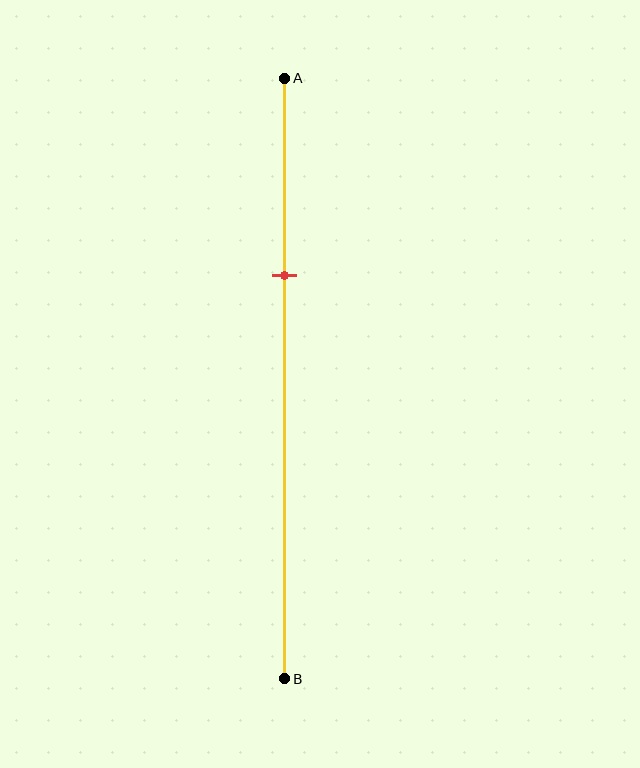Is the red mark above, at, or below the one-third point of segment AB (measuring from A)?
The red mark is approximately at the one-third point of segment AB.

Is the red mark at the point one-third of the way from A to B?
Yes, the mark is approximately at the one-third point.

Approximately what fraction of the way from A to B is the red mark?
The red mark is approximately 35% of the way from A to B.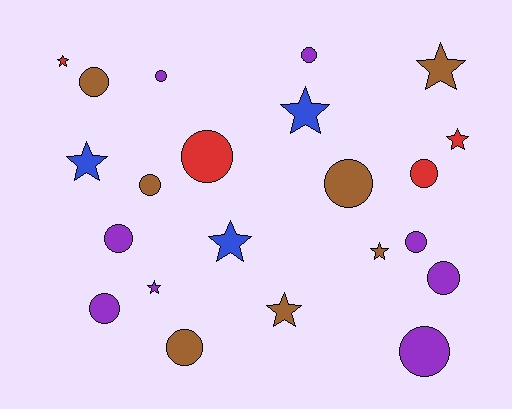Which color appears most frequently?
Purple, with 8 objects.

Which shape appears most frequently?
Circle, with 13 objects.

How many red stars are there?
There are 2 red stars.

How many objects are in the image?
There are 22 objects.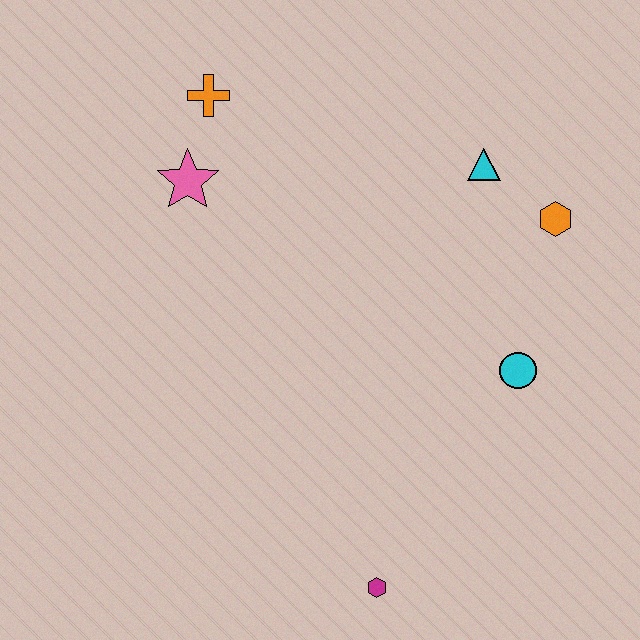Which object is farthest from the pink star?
The magenta hexagon is farthest from the pink star.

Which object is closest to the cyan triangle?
The orange hexagon is closest to the cyan triangle.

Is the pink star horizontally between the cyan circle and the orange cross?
No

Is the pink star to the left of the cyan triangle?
Yes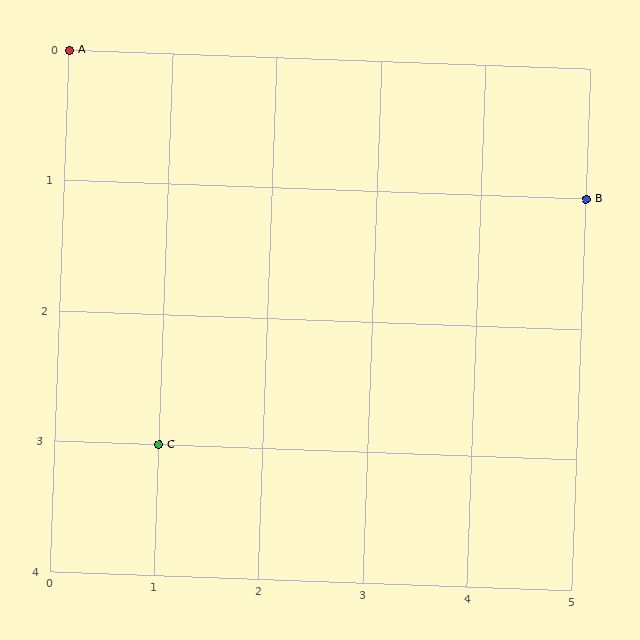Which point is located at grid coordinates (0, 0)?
Point A is at (0, 0).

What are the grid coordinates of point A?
Point A is at grid coordinates (0, 0).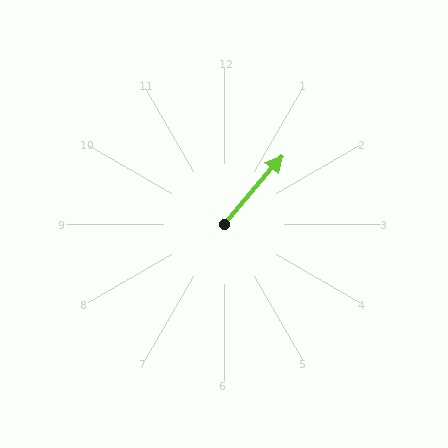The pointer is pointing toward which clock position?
Roughly 1 o'clock.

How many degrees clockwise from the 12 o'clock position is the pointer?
Approximately 40 degrees.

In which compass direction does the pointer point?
Northeast.